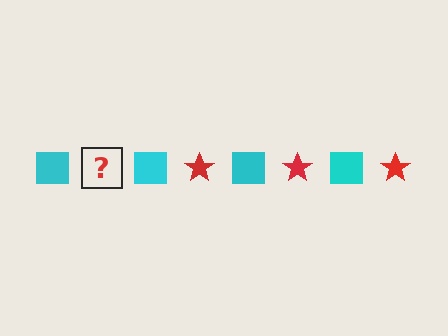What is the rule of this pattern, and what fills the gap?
The rule is that the pattern alternates between cyan square and red star. The gap should be filled with a red star.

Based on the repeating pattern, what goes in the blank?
The blank should be a red star.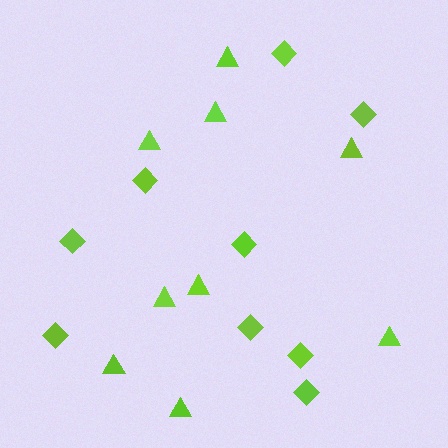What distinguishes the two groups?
There are 2 groups: one group of diamonds (9) and one group of triangles (9).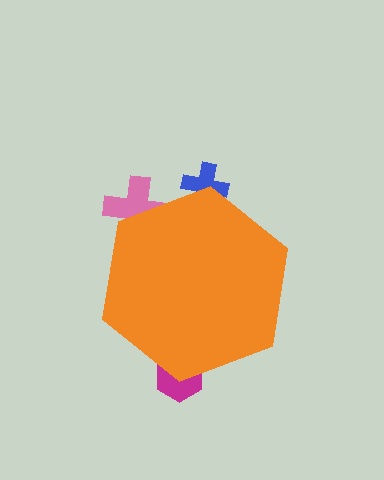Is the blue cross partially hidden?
Yes, the blue cross is partially hidden behind the orange hexagon.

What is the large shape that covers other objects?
An orange hexagon.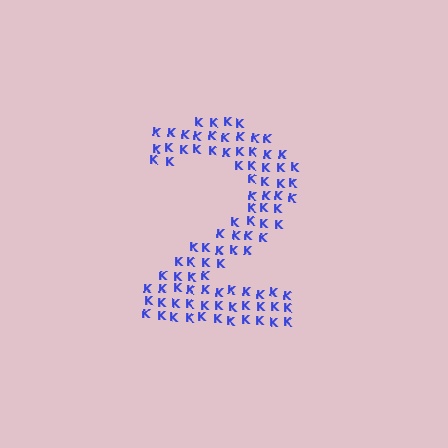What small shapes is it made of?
It is made of small letter K's.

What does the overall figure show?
The overall figure shows the digit 2.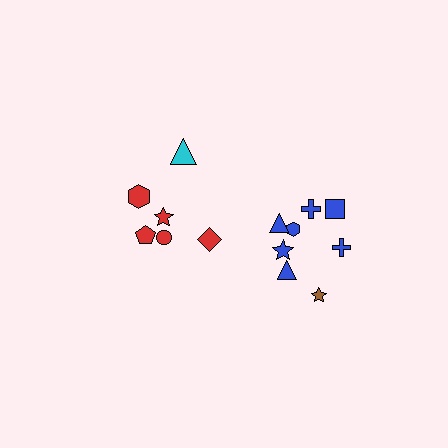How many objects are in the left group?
There are 6 objects.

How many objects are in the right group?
There are 8 objects.